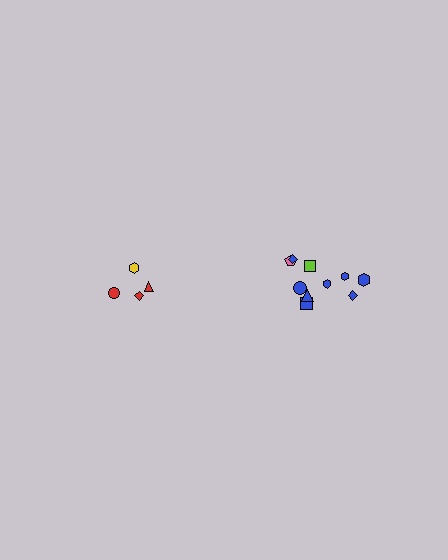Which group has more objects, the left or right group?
The right group.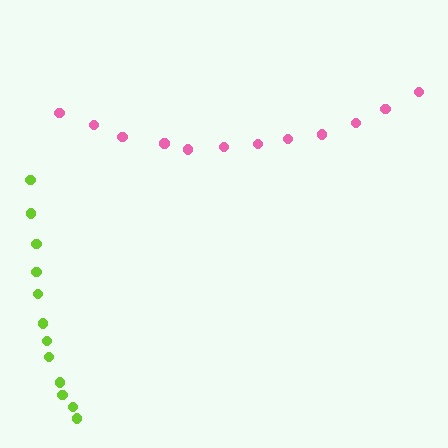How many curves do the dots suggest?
There are 2 distinct paths.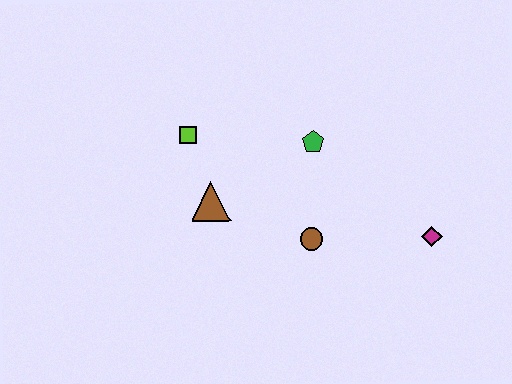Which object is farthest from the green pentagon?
The magenta diamond is farthest from the green pentagon.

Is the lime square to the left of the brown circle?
Yes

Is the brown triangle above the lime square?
No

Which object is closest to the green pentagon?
The brown circle is closest to the green pentagon.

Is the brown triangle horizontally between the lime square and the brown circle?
Yes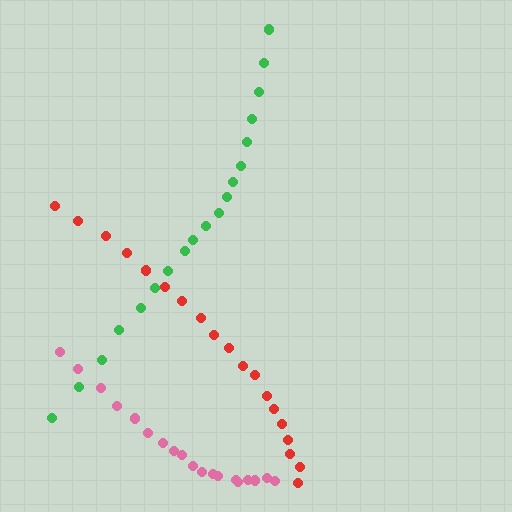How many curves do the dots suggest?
There are 3 distinct paths.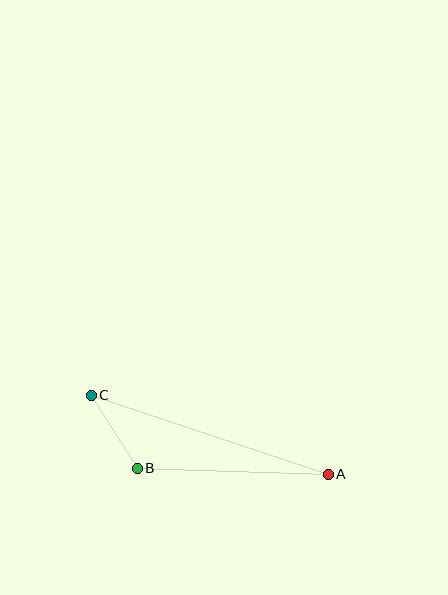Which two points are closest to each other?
Points B and C are closest to each other.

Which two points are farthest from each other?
Points A and C are farthest from each other.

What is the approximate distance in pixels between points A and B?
The distance between A and B is approximately 191 pixels.